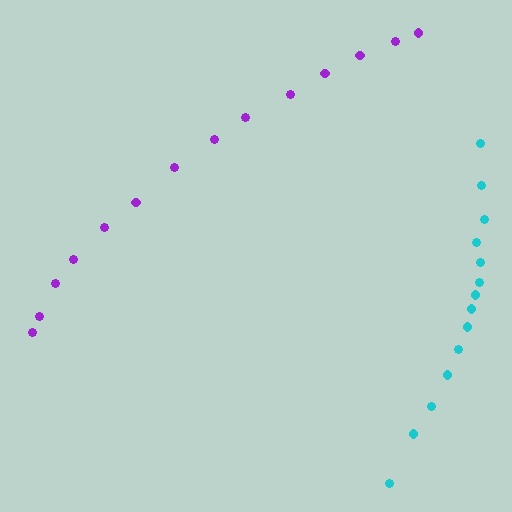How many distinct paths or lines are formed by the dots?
There are 2 distinct paths.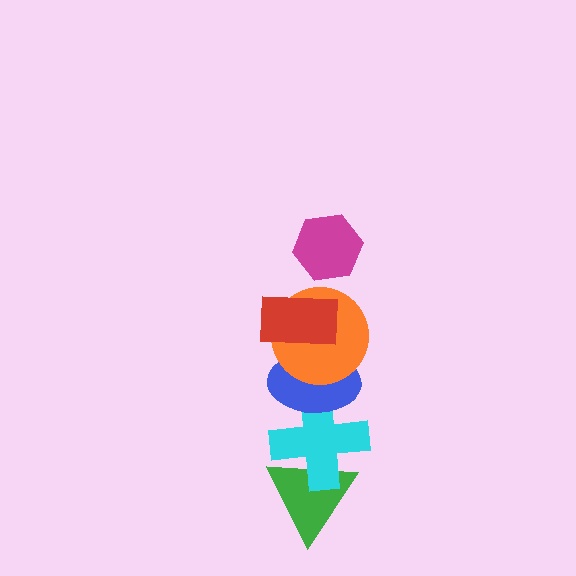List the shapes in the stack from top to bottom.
From top to bottom: the magenta hexagon, the red rectangle, the orange circle, the blue ellipse, the cyan cross, the green triangle.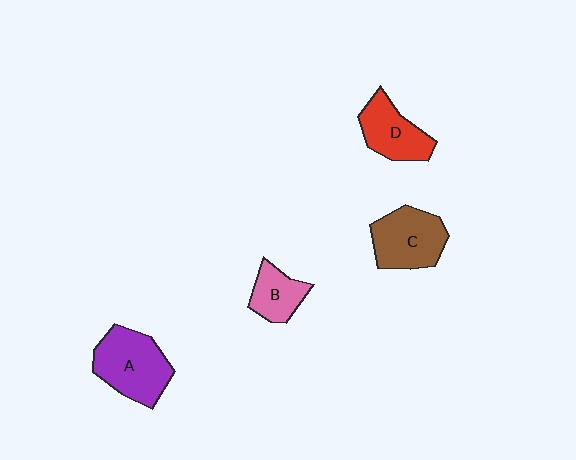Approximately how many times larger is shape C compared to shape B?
Approximately 1.6 times.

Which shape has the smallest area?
Shape B (pink).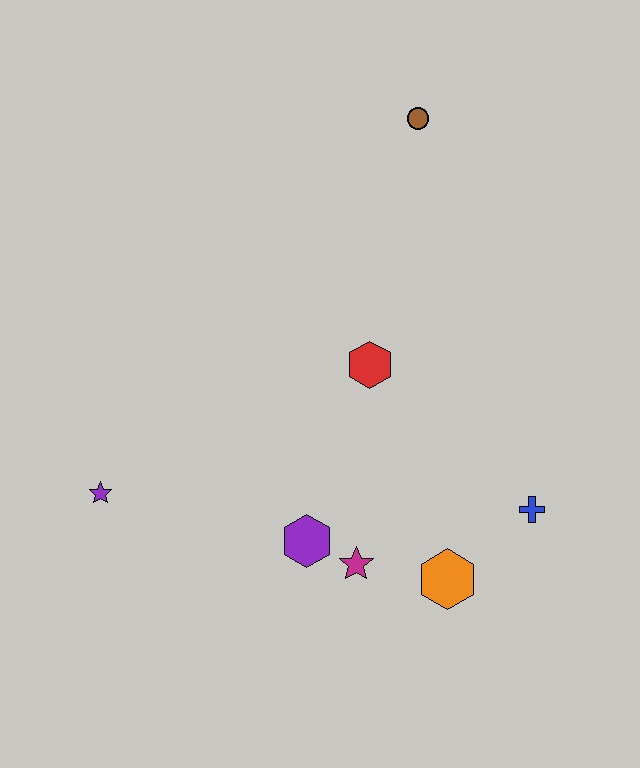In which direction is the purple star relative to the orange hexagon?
The purple star is to the left of the orange hexagon.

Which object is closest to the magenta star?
The purple hexagon is closest to the magenta star.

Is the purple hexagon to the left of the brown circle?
Yes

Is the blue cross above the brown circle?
No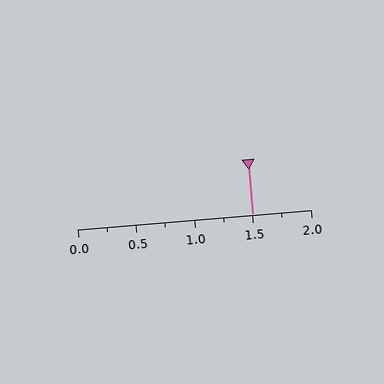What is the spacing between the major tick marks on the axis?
The major ticks are spaced 0.5 apart.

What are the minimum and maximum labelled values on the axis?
The axis runs from 0.0 to 2.0.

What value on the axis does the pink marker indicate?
The marker indicates approximately 1.5.